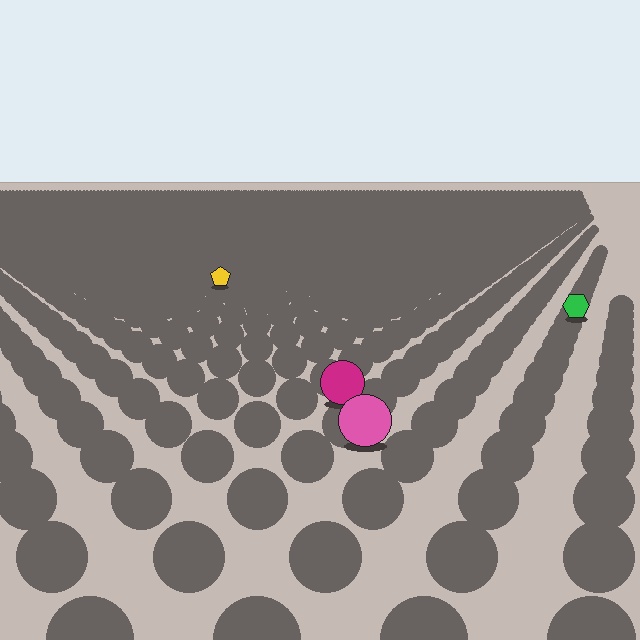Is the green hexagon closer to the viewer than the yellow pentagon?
Yes. The green hexagon is closer — you can tell from the texture gradient: the ground texture is coarser near it.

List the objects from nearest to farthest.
From nearest to farthest: the pink circle, the magenta circle, the green hexagon, the yellow pentagon.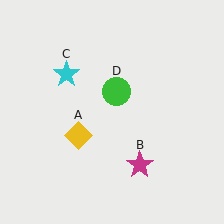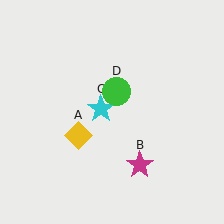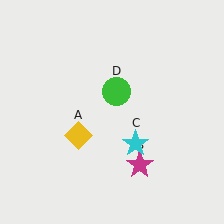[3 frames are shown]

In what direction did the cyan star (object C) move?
The cyan star (object C) moved down and to the right.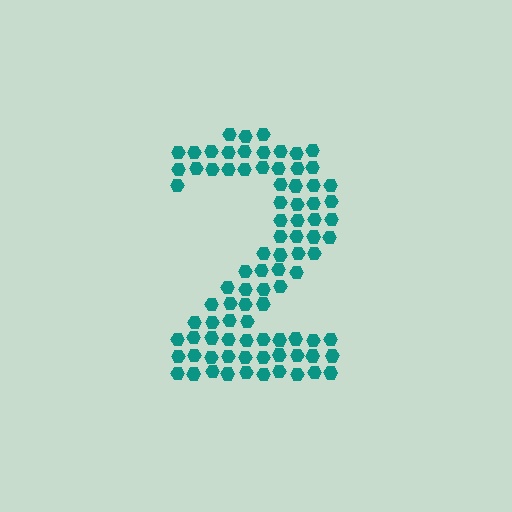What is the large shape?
The large shape is the digit 2.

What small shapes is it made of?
It is made of small hexagons.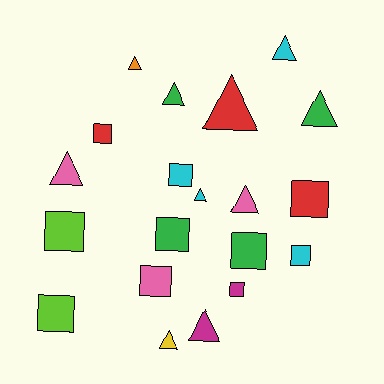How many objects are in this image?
There are 20 objects.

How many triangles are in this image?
There are 10 triangles.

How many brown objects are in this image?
There are no brown objects.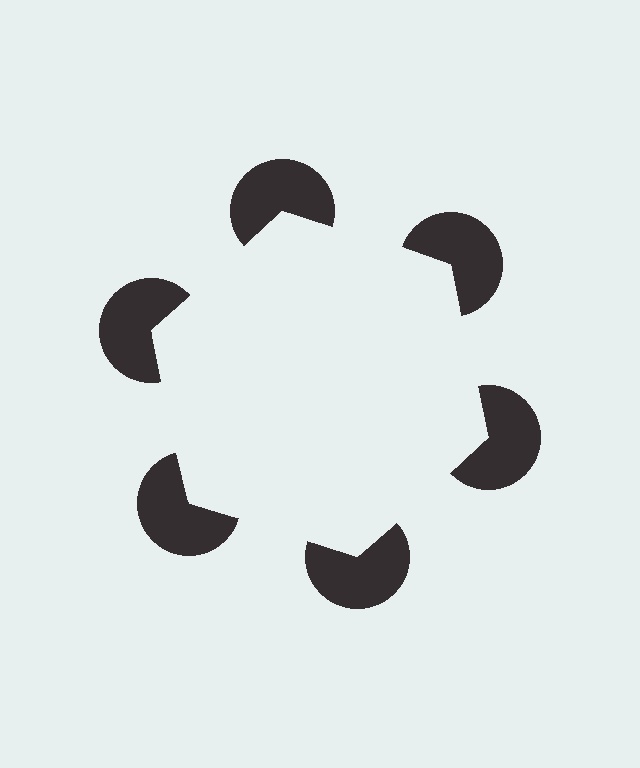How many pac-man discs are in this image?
There are 6 — one at each vertex of the illusory hexagon.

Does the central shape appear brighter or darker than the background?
It typically appears slightly brighter than the background, even though no actual brightness change is drawn.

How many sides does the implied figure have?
6 sides.